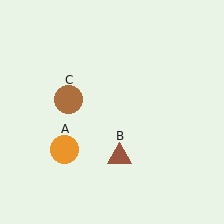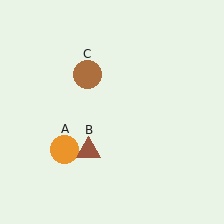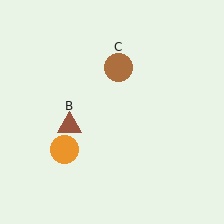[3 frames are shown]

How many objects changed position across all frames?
2 objects changed position: brown triangle (object B), brown circle (object C).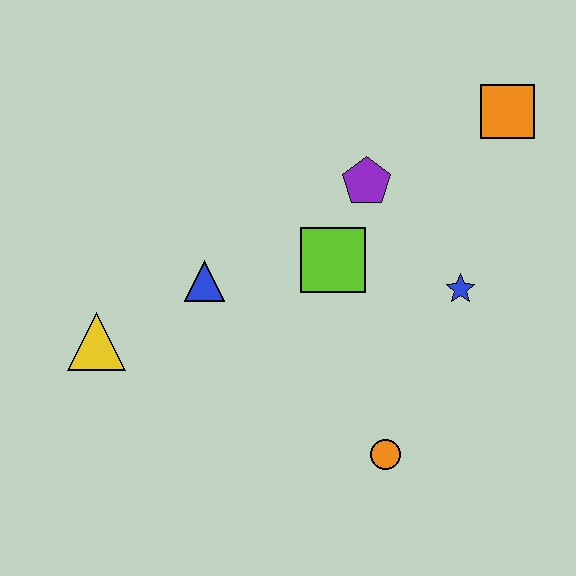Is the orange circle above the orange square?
No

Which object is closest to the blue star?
The lime square is closest to the blue star.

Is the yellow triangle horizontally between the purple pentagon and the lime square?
No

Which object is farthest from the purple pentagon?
The yellow triangle is farthest from the purple pentagon.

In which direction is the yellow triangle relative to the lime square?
The yellow triangle is to the left of the lime square.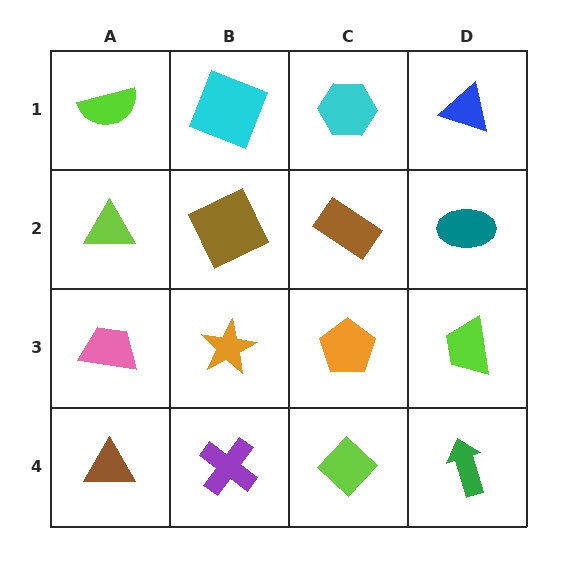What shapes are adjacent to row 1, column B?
A brown square (row 2, column B), a lime semicircle (row 1, column A), a cyan hexagon (row 1, column C).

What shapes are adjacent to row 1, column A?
A lime triangle (row 2, column A), a cyan square (row 1, column B).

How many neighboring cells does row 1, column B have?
3.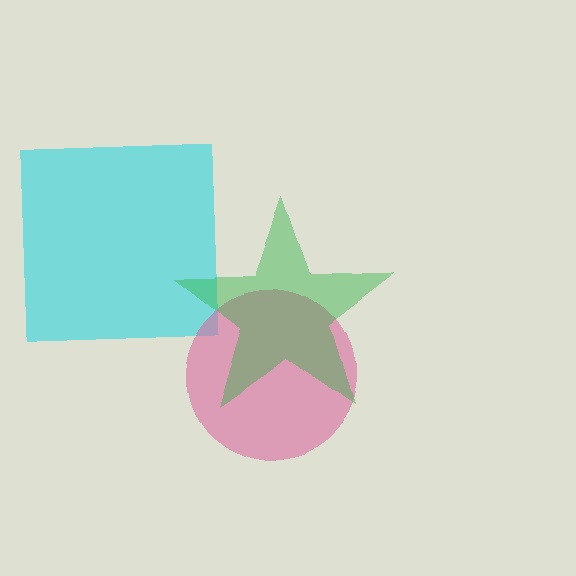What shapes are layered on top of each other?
The layered shapes are: a cyan square, a pink circle, a green star.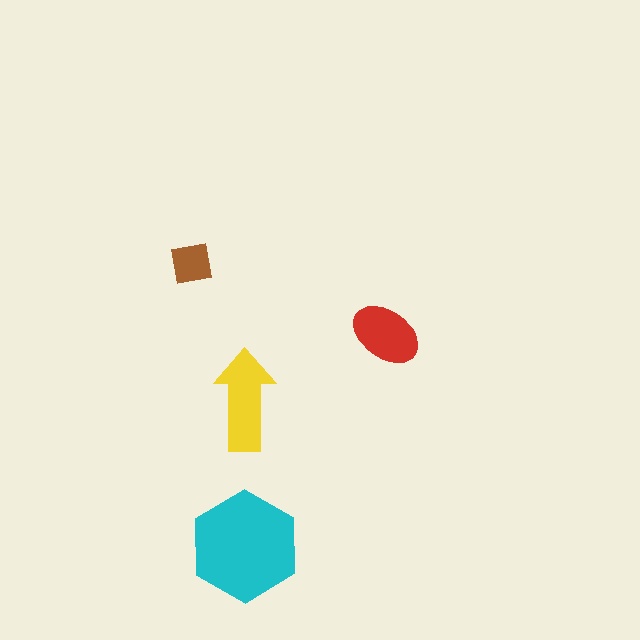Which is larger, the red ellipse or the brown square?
The red ellipse.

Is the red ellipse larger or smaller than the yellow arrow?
Smaller.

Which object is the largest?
The cyan hexagon.